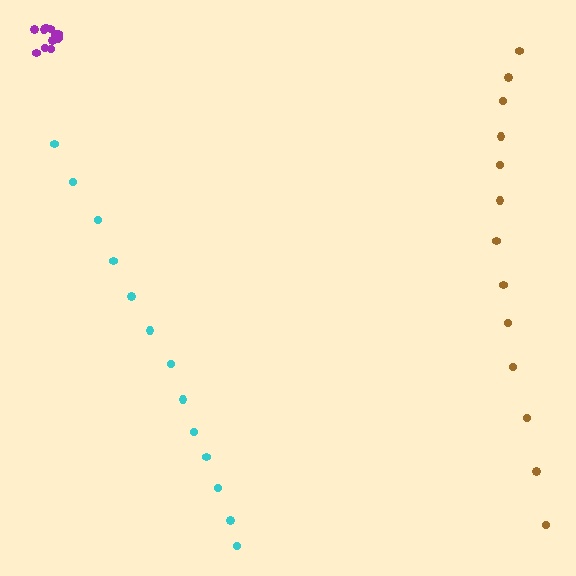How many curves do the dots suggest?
There are 3 distinct paths.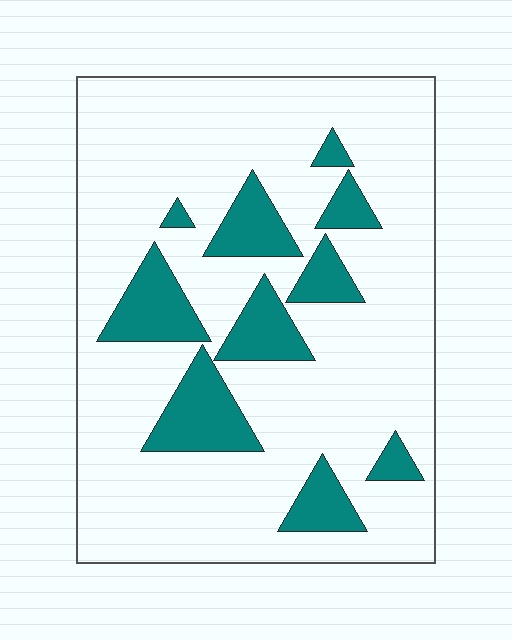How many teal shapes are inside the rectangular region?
10.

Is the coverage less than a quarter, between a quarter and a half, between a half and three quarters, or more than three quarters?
Less than a quarter.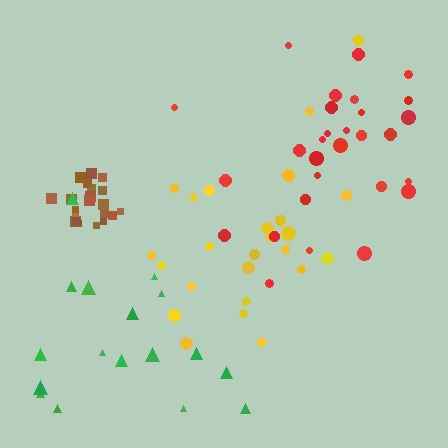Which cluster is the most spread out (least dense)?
Green.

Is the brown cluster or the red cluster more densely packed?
Brown.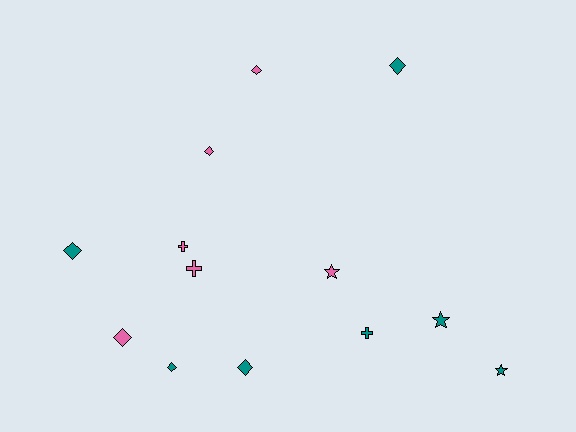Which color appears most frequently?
Teal, with 7 objects.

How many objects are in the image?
There are 13 objects.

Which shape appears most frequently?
Diamond, with 7 objects.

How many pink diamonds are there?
There are 3 pink diamonds.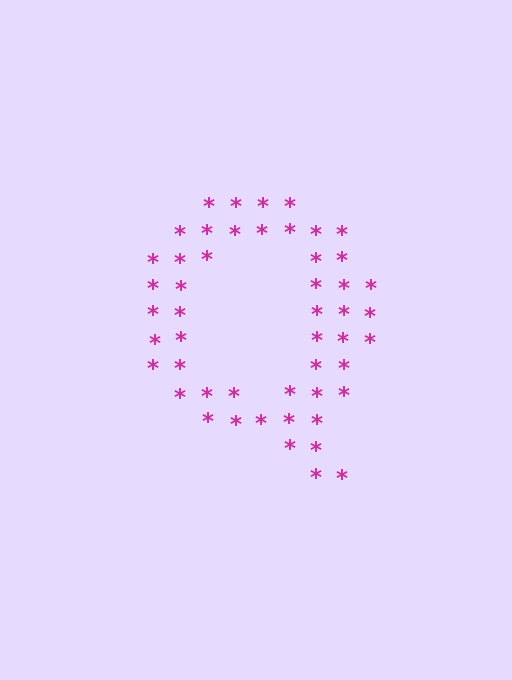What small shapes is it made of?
It is made of small asterisks.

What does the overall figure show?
The overall figure shows the letter Q.